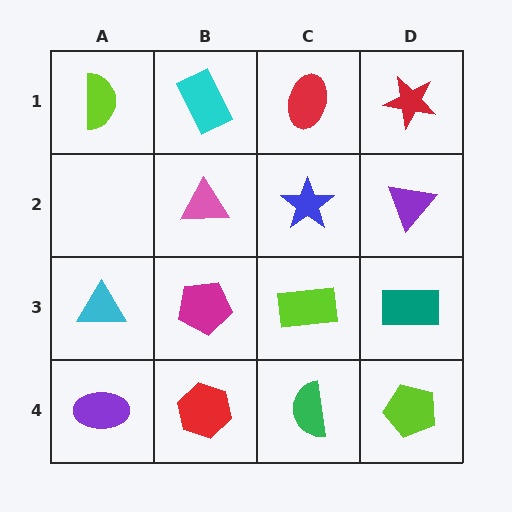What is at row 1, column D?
A red star.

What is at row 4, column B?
A red hexagon.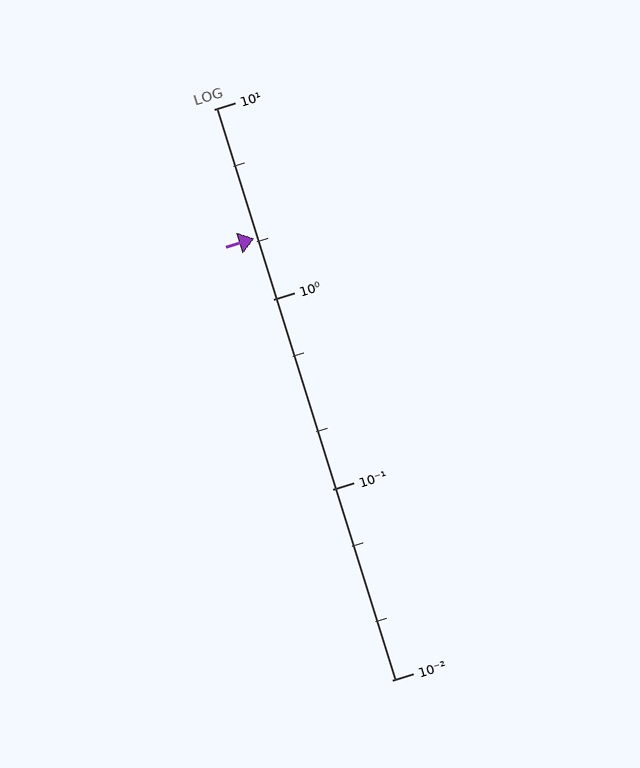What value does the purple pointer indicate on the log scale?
The pointer indicates approximately 2.1.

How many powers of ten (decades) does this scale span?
The scale spans 3 decades, from 0.01 to 10.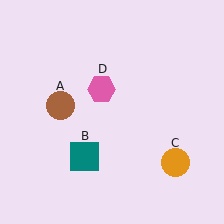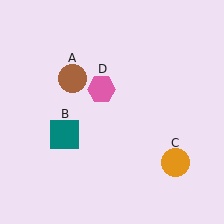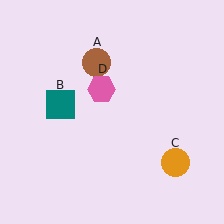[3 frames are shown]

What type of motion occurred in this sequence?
The brown circle (object A), teal square (object B) rotated clockwise around the center of the scene.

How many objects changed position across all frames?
2 objects changed position: brown circle (object A), teal square (object B).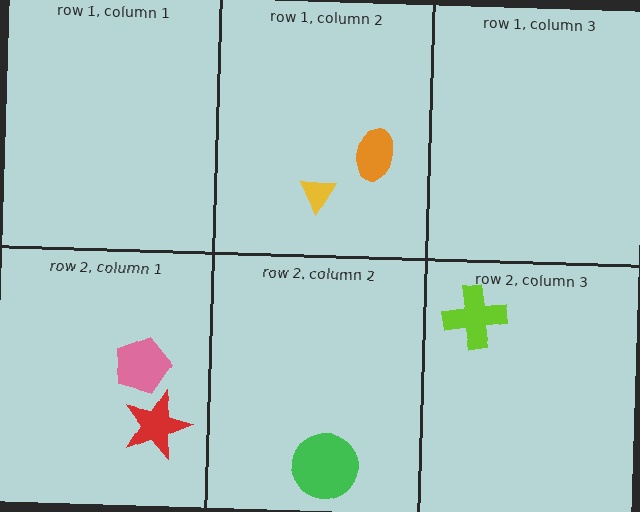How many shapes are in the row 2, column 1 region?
2.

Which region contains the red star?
The row 2, column 1 region.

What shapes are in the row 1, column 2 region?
The orange ellipse, the yellow triangle.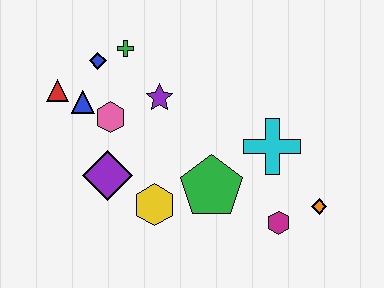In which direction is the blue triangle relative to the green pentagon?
The blue triangle is to the left of the green pentagon.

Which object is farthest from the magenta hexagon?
The red triangle is farthest from the magenta hexagon.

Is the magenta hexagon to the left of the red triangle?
No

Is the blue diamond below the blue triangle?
No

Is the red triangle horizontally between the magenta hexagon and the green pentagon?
No